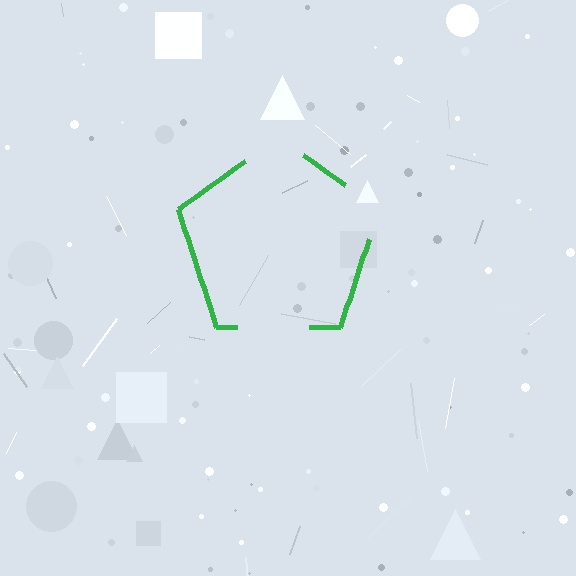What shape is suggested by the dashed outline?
The dashed outline suggests a pentagon.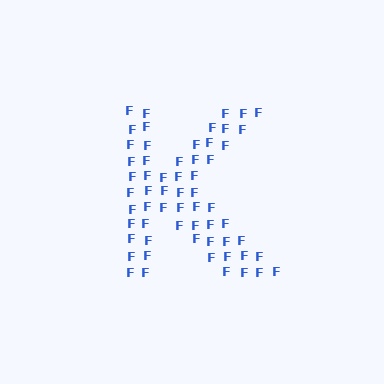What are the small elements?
The small elements are letter F's.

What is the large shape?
The large shape is the letter K.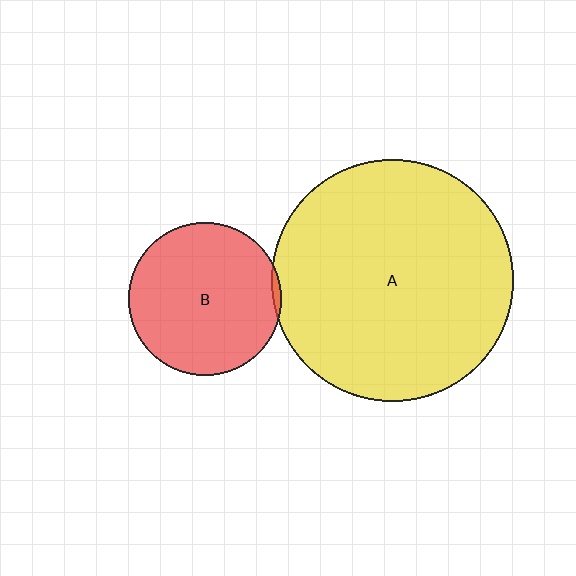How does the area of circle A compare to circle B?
Approximately 2.5 times.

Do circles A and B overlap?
Yes.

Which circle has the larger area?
Circle A (yellow).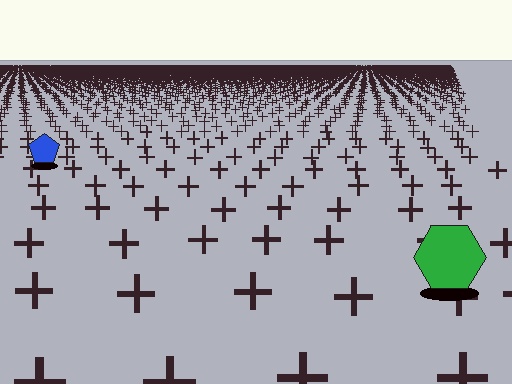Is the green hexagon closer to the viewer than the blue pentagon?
Yes. The green hexagon is closer — you can tell from the texture gradient: the ground texture is coarser near it.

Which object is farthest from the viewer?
The blue pentagon is farthest from the viewer. It appears smaller and the ground texture around it is denser.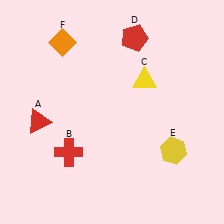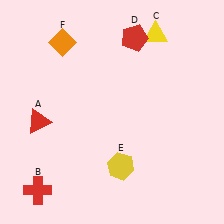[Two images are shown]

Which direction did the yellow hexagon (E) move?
The yellow hexagon (E) moved left.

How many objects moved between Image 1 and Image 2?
3 objects moved between the two images.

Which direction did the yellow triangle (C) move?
The yellow triangle (C) moved up.